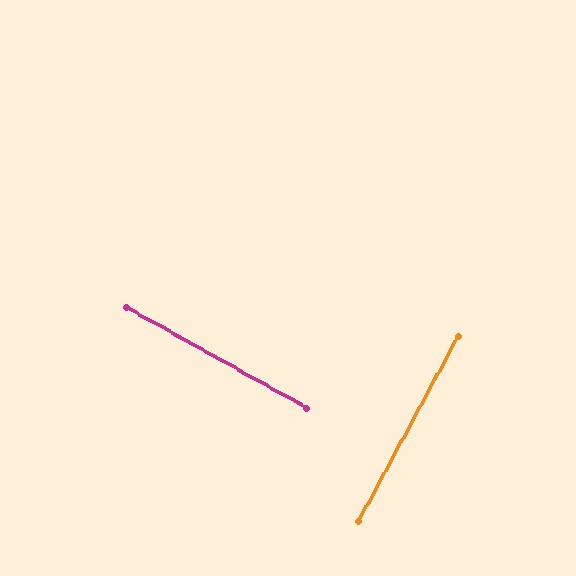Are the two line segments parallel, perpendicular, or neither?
Perpendicular — they meet at approximately 89°.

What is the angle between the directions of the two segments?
Approximately 89 degrees.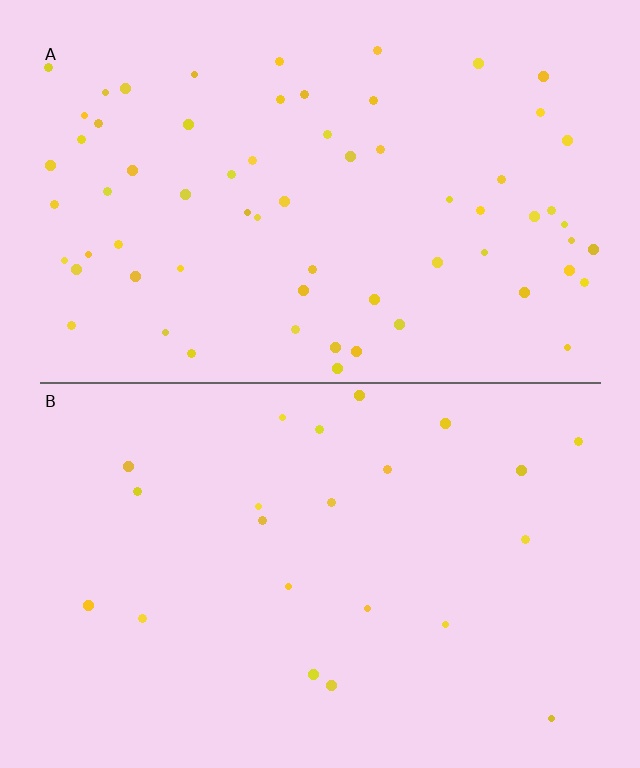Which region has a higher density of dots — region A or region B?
A (the top).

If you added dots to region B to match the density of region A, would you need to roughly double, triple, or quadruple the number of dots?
Approximately triple.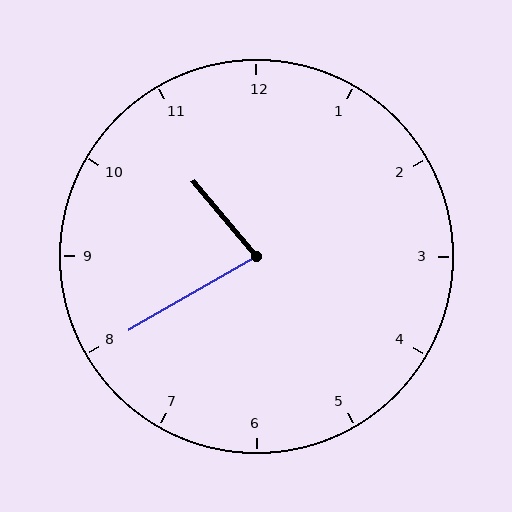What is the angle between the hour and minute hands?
Approximately 80 degrees.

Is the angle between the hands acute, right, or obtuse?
It is acute.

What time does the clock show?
10:40.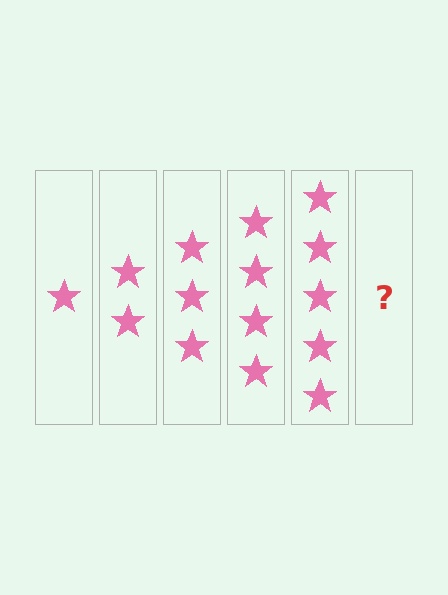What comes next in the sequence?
The next element should be 6 stars.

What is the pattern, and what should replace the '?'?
The pattern is that each step adds one more star. The '?' should be 6 stars.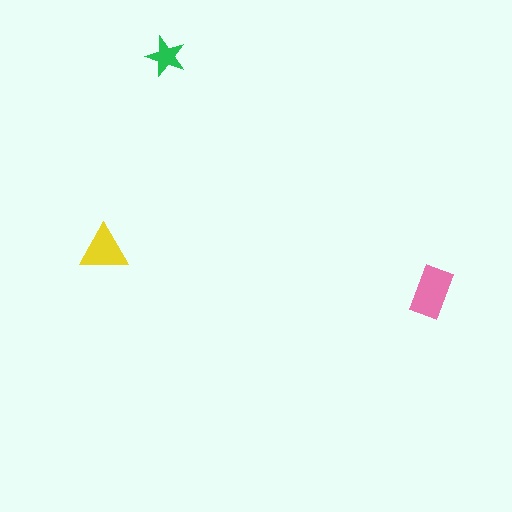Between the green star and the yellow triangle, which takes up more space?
The yellow triangle.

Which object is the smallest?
The green star.